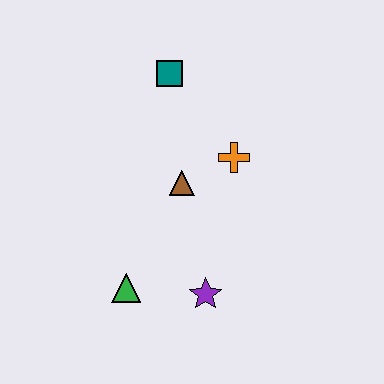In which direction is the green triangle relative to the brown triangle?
The green triangle is below the brown triangle.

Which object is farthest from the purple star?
The teal square is farthest from the purple star.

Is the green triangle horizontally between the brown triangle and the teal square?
No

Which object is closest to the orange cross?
The brown triangle is closest to the orange cross.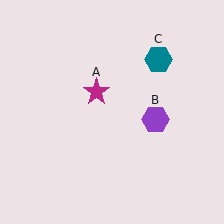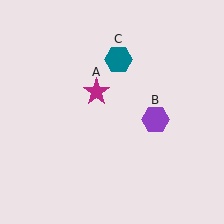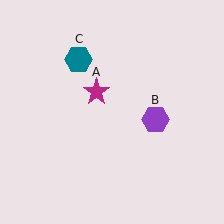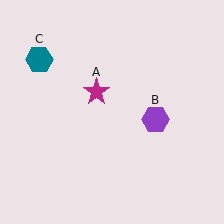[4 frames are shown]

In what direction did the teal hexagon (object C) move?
The teal hexagon (object C) moved left.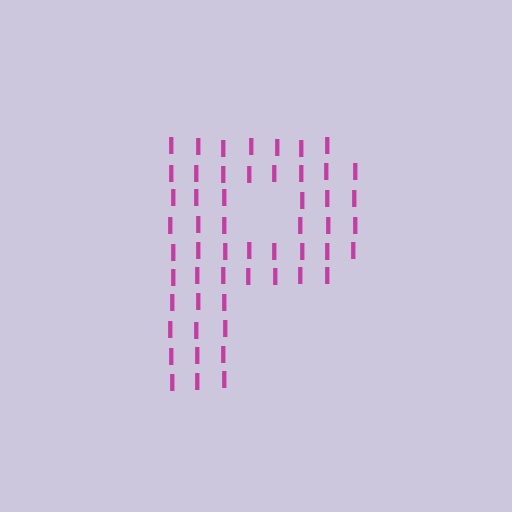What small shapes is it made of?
It is made of small letter I's.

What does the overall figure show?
The overall figure shows the letter P.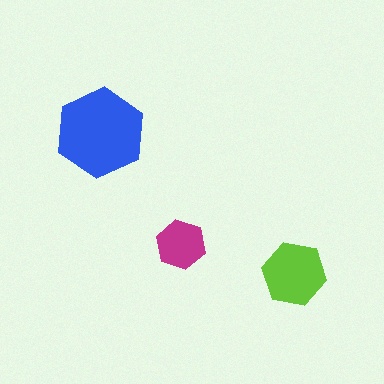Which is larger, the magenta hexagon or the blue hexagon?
The blue one.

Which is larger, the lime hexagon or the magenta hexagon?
The lime one.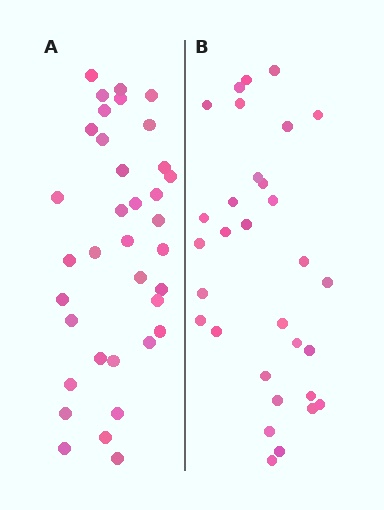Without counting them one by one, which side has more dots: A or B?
Region A (the left region) has more dots.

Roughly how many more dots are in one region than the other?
Region A has about 5 more dots than region B.